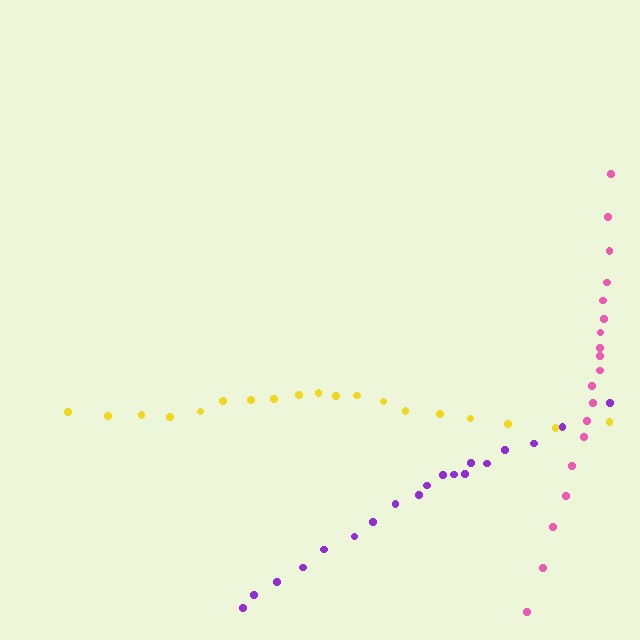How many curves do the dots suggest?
There are 3 distinct paths.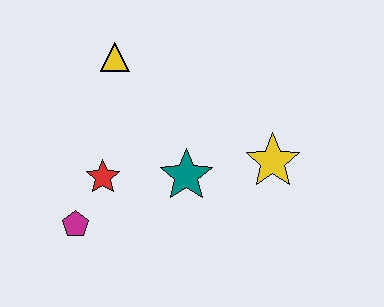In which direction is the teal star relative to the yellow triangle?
The teal star is below the yellow triangle.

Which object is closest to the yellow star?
The teal star is closest to the yellow star.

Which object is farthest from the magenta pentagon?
The yellow star is farthest from the magenta pentagon.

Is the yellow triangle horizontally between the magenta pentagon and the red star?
No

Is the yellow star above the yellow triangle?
No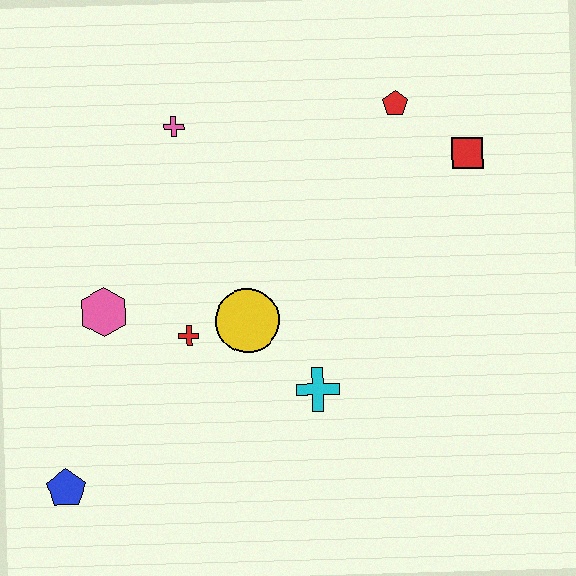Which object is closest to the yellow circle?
The red cross is closest to the yellow circle.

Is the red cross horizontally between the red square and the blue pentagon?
Yes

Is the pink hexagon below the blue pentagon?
No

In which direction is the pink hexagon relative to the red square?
The pink hexagon is to the left of the red square.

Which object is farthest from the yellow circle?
The red square is farthest from the yellow circle.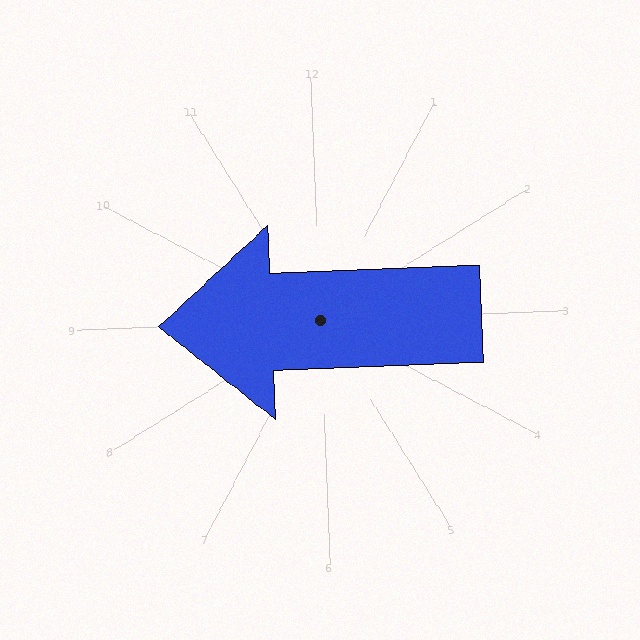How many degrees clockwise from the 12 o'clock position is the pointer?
Approximately 270 degrees.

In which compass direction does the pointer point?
West.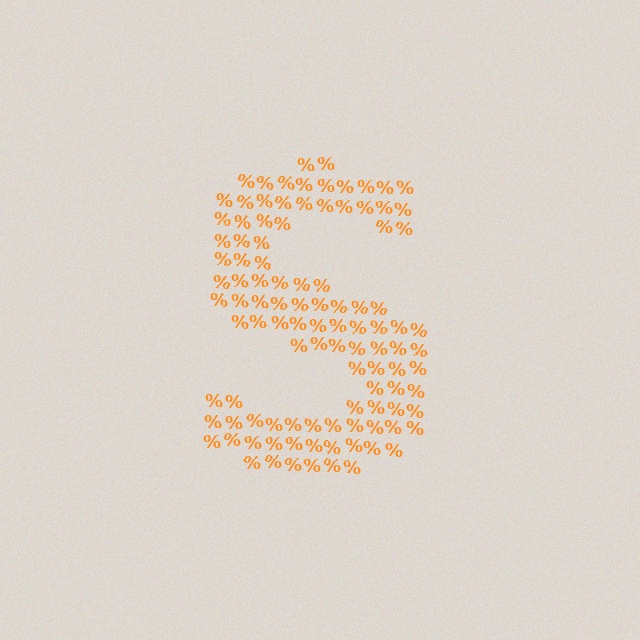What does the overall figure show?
The overall figure shows the letter S.